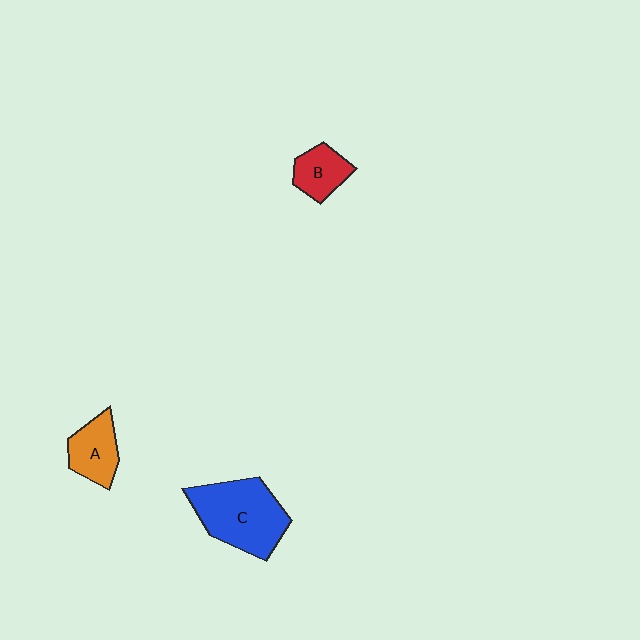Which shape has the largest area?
Shape C (blue).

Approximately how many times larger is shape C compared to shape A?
Approximately 2.0 times.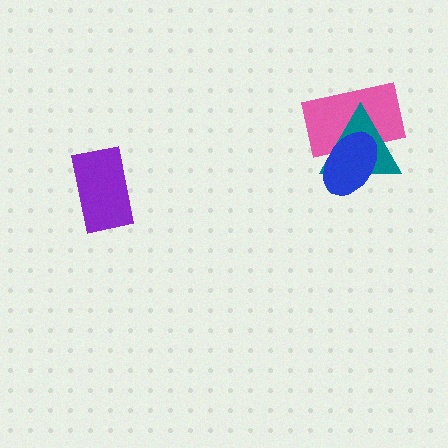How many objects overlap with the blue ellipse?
2 objects overlap with the blue ellipse.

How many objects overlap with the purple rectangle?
0 objects overlap with the purple rectangle.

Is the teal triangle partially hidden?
Yes, it is partially covered by another shape.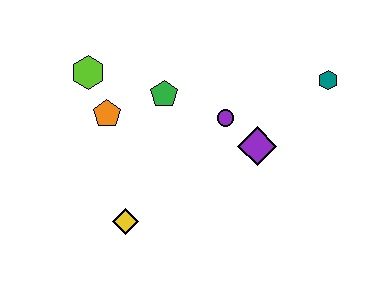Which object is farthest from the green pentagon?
The teal hexagon is farthest from the green pentagon.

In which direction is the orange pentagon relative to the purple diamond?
The orange pentagon is to the left of the purple diamond.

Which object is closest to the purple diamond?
The purple circle is closest to the purple diamond.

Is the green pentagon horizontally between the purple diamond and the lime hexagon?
Yes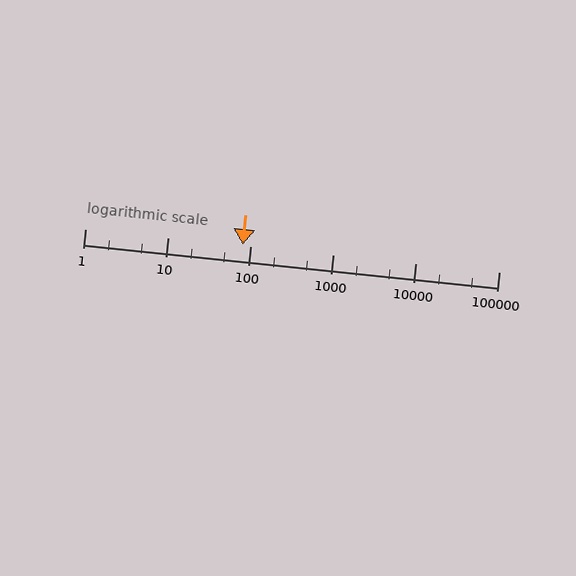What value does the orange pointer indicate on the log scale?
The pointer indicates approximately 81.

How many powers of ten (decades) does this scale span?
The scale spans 5 decades, from 1 to 100000.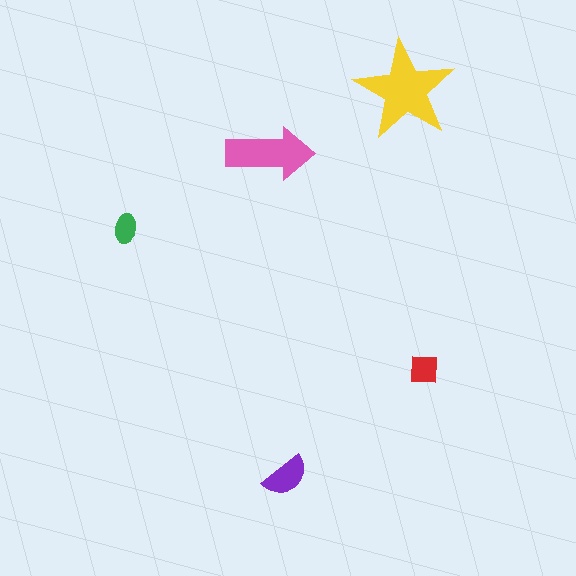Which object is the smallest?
The green ellipse.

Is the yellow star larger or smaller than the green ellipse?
Larger.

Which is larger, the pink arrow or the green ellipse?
The pink arrow.